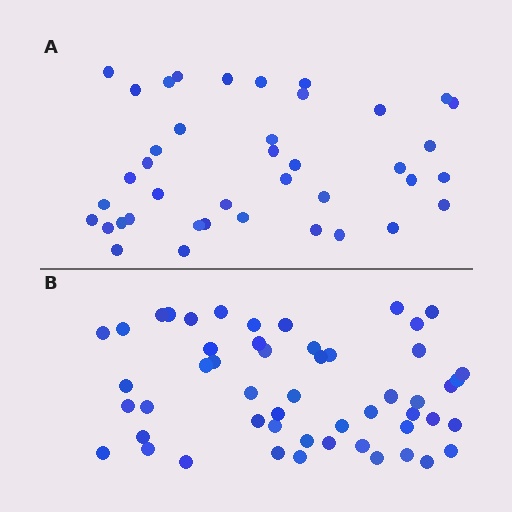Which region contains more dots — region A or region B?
Region B (the bottom region) has more dots.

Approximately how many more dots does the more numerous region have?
Region B has roughly 12 or so more dots than region A.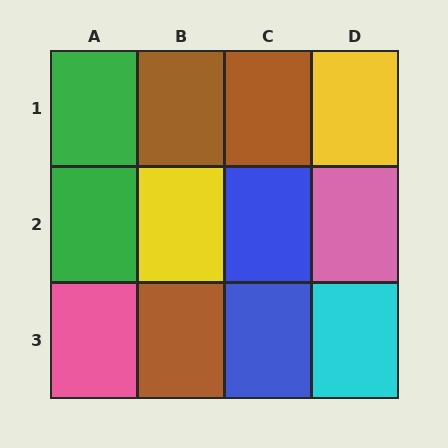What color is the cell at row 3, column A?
Pink.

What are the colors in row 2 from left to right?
Green, yellow, blue, pink.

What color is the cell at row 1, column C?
Brown.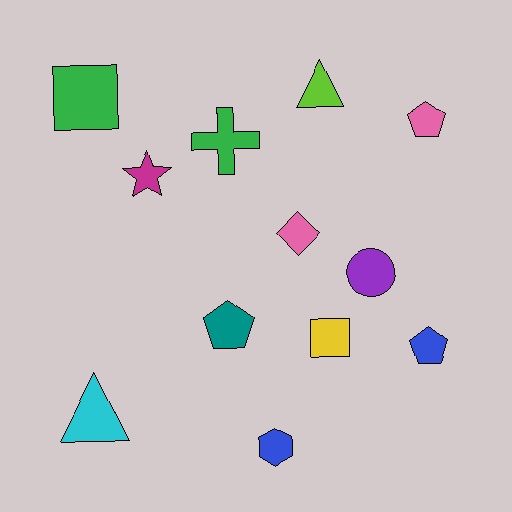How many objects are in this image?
There are 12 objects.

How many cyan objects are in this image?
There is 1 cyan object.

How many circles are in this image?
There is 1 circle.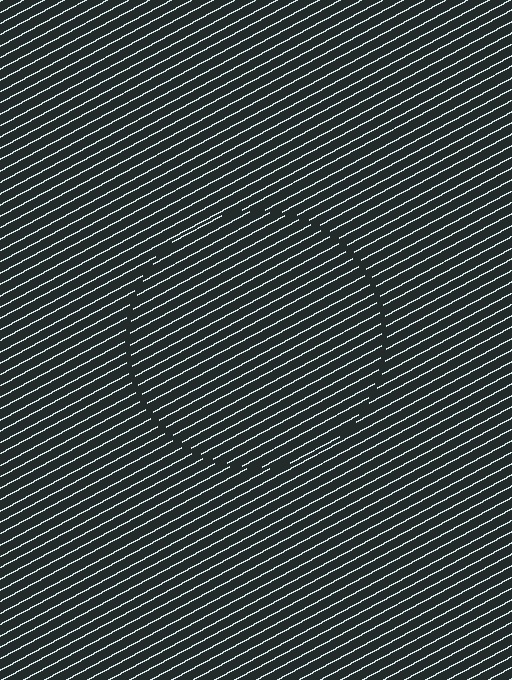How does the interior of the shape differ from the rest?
The interior of the shape contains the same grating, shifted by half a period — the contour is defined by the phase discontinuity where line-ends from the inner and outer gratings abut.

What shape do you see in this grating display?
An illusory circle. The interior of the shape contains the same grating, shifted by half a period — the contour is defined by the phase discontinuity where line-ends from the inner and outer gratings abut.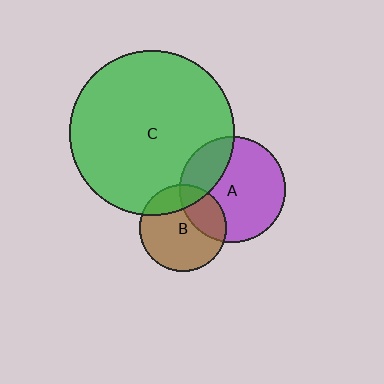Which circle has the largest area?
Circle C (green).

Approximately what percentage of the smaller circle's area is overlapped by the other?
Approximately 20%.